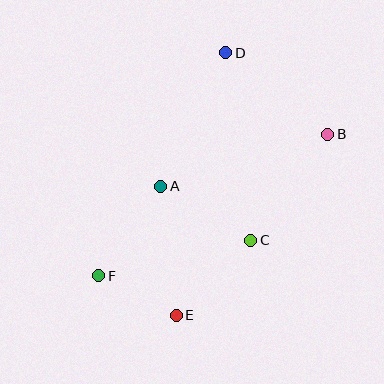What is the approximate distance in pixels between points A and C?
The distance between A and C is approximately 105 pixels.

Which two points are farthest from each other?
Points B and F are farthest from each other.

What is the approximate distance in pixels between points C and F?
The distance between C and F is approximately 156 pixels.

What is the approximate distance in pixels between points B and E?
The distance between B and E is approximately 236 pixels.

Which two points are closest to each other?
Points E and F are closest to each other.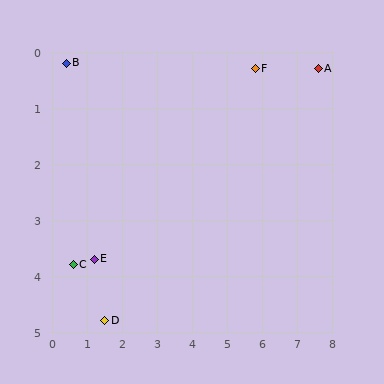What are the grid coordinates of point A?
Point A is at approximately (7.6, 0.3).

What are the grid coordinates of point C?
Point C is at approximately (0.6, 3.8).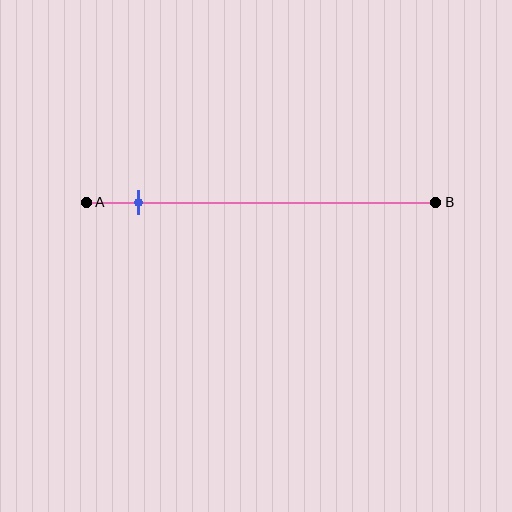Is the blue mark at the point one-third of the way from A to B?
No, the mark is at about 15% from A, not at the 33% one-third point.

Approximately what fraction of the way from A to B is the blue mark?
The blue mark is approximately 15% of the way from A to B.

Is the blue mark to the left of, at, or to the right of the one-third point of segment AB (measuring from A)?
The blue mark is to the left of the one-third point of segment AB.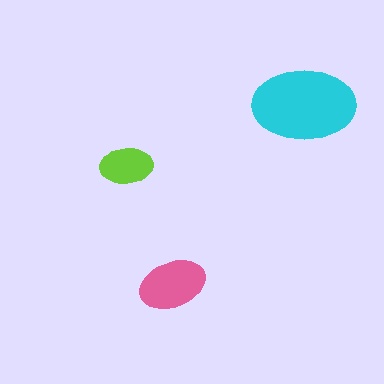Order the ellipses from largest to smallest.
the cyan one, the pink one, the lime one.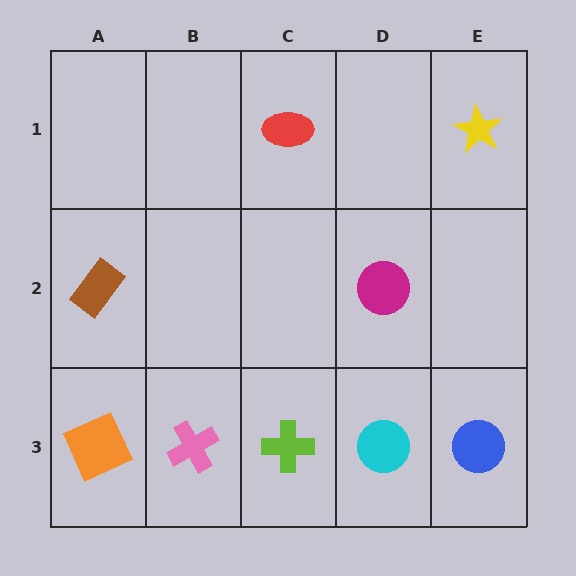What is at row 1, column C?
A red ellipse.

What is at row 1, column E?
A yellow star.